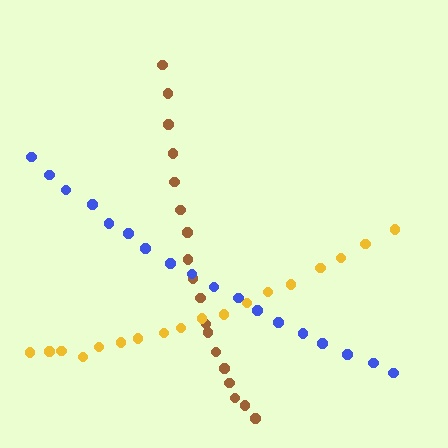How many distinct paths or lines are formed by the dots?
There are 3 distinct paths.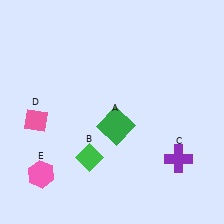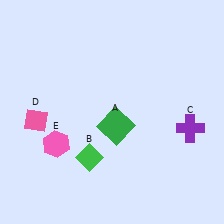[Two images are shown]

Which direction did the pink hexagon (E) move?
The pink hexagon (E) moved up.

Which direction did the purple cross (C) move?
The purple cross (C) moved up.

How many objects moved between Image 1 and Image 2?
2 objects moved between the two images.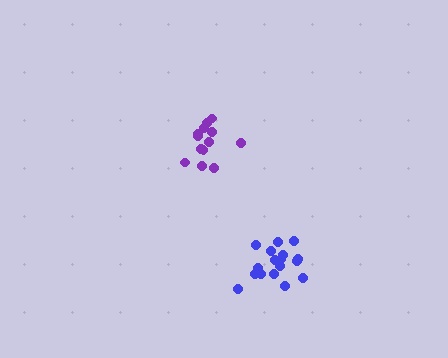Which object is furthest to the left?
The purple cluster is leftmost.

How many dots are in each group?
Group 1: 13 dots, Group 2: 17 dots (30 total).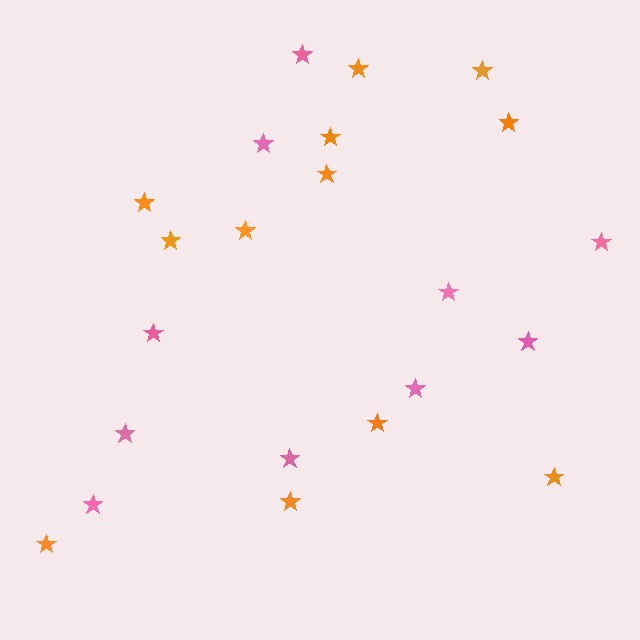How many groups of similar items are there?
There are 2 groups: one group of pink stars (10) and one group of orange stars (12).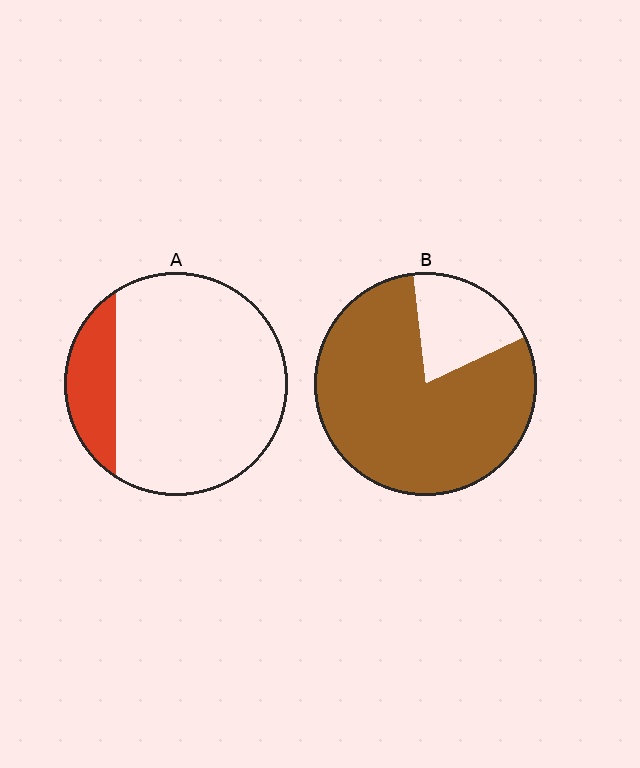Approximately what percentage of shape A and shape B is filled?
A is approximately 20% and B is approximately 80%.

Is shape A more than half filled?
No.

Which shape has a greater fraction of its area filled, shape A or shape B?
Shape B.